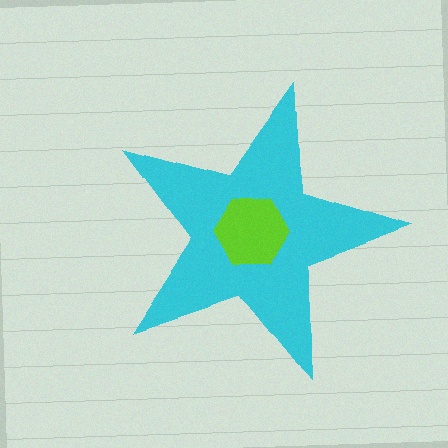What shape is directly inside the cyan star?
The lime hexagon.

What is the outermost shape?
The cyan star.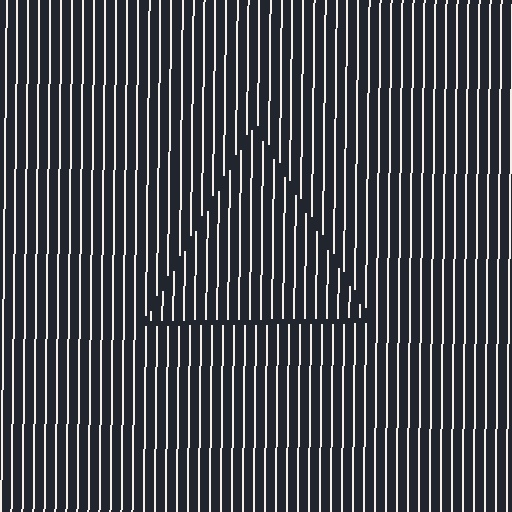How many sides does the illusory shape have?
3 sides — the line-ends trace a triangle.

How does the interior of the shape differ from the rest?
The interior of the shape contains the same grating, shifted by half a period — the contour is defined by the phase discontinuity where line-ends from the inner and outer gratings abut.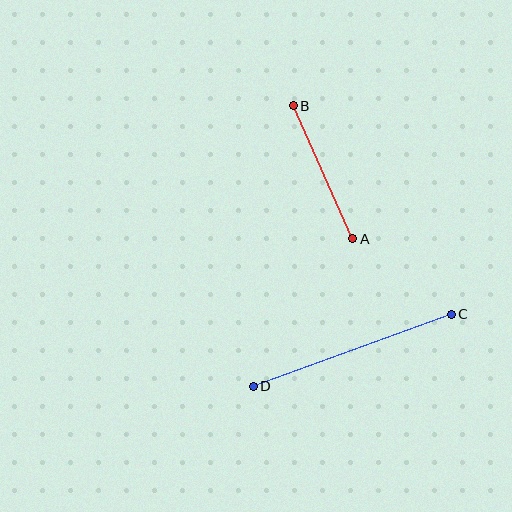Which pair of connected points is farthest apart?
Points C and D are farthest apart.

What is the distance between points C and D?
The distance is approximately 211 pixels.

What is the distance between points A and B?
The distance is approximately 146 pixels.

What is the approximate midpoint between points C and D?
The midpoint is at approximately (352, 350) pixels.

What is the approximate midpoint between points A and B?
The midpoint is at approximately (323, 172) pixels.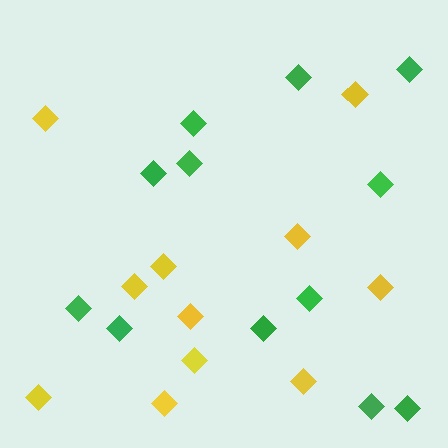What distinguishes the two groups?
There are 2 groups: one group of yellow diamonds (11) and one group of green diamonds (12).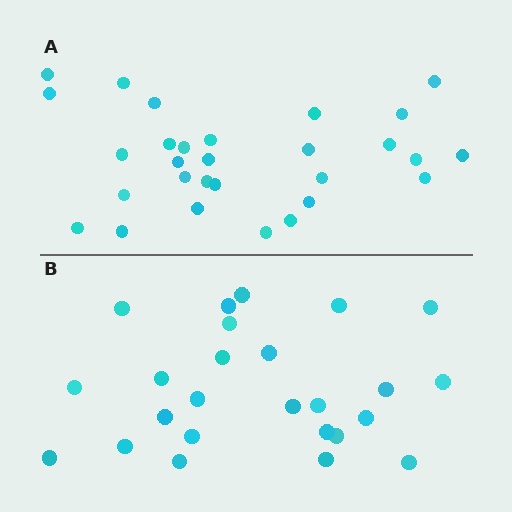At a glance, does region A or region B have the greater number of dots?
Region A (the top region) has more dots.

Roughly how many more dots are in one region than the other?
Region A has about 4 more dots than region B.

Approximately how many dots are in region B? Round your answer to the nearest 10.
About 20 dots. (The exact count is 25, which rounds to 20.)